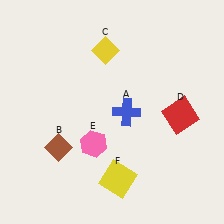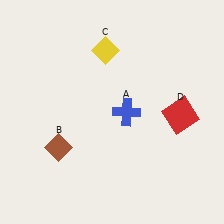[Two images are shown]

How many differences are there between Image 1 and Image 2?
There are 2 differences between the two images.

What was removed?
The pink hexagon (E), the yellow square (F) were removed in Image 2.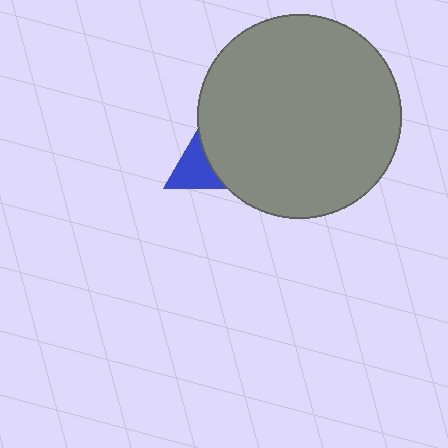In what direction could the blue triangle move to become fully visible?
The blue triangle could move left. That would shift it out from behind the gray circle entirely.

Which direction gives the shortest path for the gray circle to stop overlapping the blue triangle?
Moving right gives the shortest separation.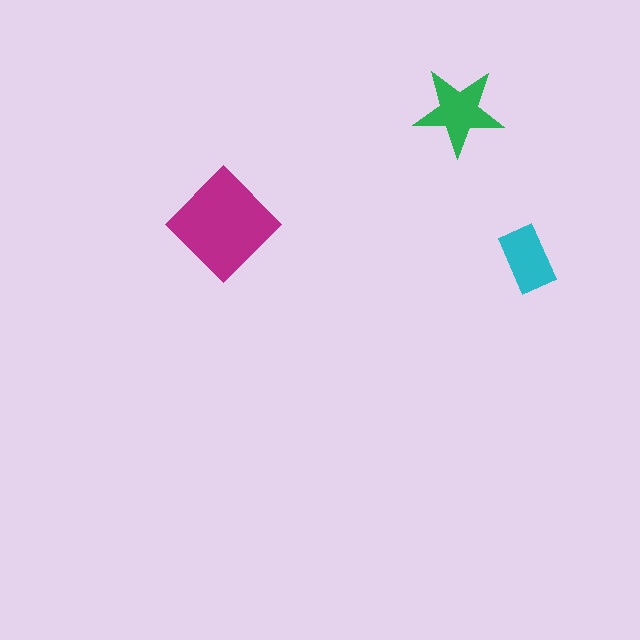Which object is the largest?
The magenta diamond.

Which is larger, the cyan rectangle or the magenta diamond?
The magenta diamond.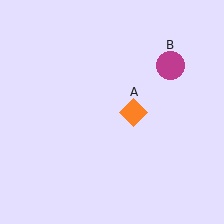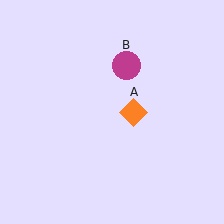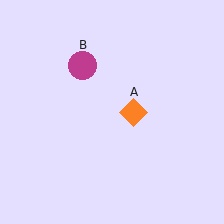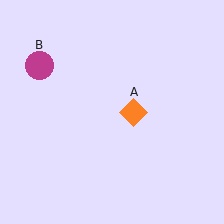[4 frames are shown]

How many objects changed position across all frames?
1 object changed position: magenta circle (object B).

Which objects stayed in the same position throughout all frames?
Orange diamond (object A) remained stationary.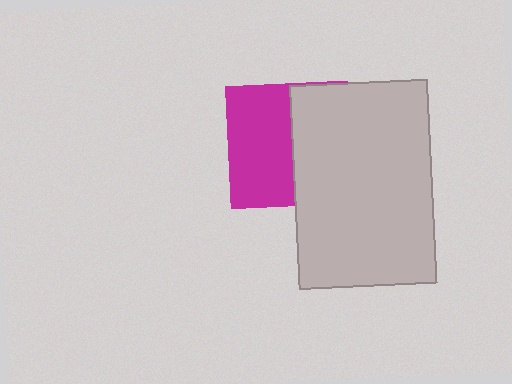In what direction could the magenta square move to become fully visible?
The magenta square could move left. That would shift it out from behind the light gray rectangle entirely.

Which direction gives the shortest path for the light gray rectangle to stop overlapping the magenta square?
Moving right gives the shortest separation.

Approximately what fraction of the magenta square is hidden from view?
Roughly 48% of the magenta square is hidden behind the light gray rectangle.